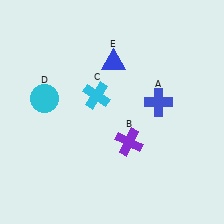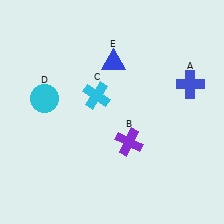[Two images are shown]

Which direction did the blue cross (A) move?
The blue cross (A) moved right.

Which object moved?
The blue cross (A) moved right.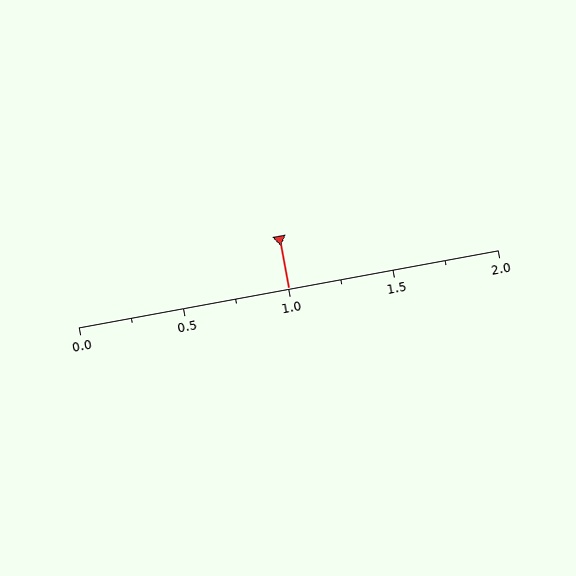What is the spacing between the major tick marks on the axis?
The major ticks are spaced 0.5 apart.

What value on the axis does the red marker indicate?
The marker indicates approximately 1.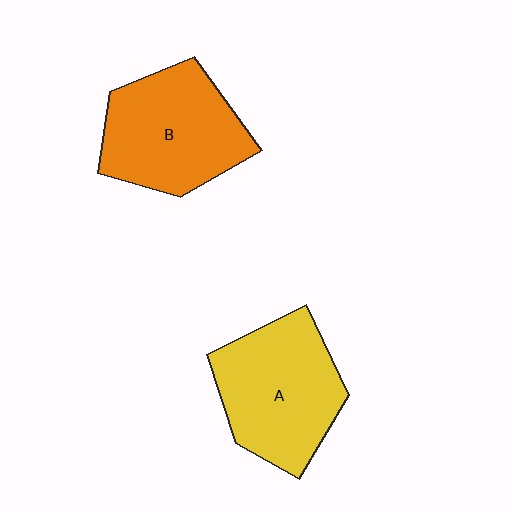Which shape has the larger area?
Shape A (yellow).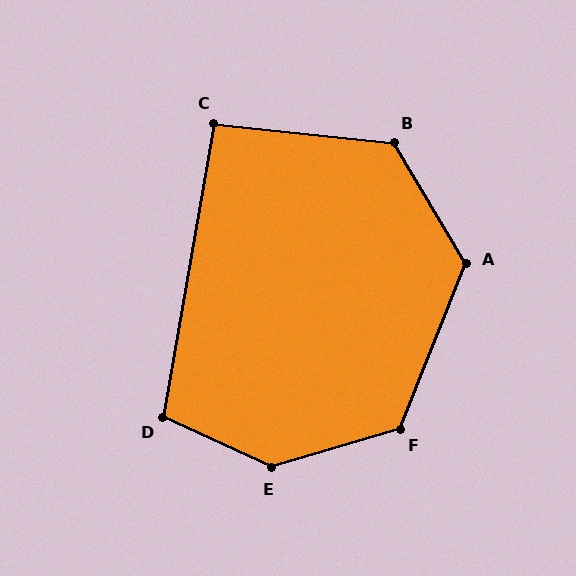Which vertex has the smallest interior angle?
C, at approximately 94 degrees.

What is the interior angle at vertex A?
Approximately 127 degrees (obtuse).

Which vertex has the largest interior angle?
E, at approximately 139 degrees.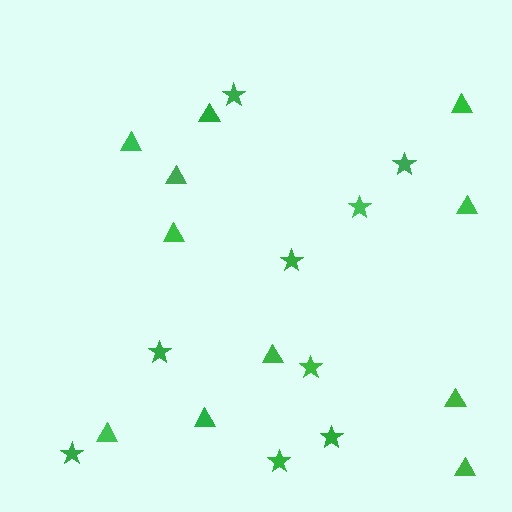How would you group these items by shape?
There are 2 groups: one group of stars (9) and one group of triangles (11).